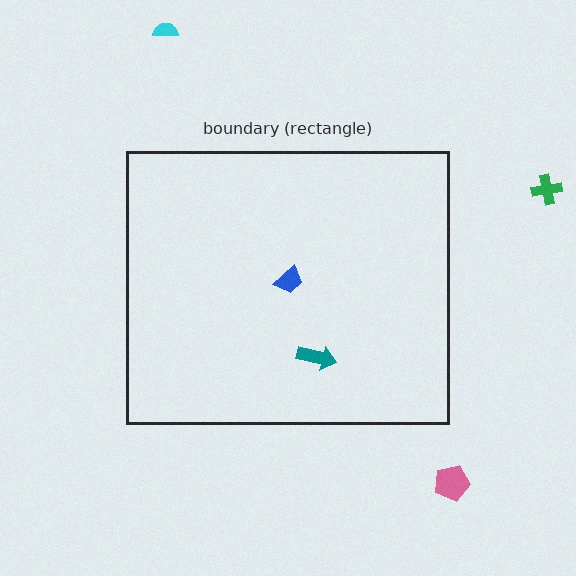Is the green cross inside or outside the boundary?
Outside.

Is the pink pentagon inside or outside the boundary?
Outside.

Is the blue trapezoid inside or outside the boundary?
Inside.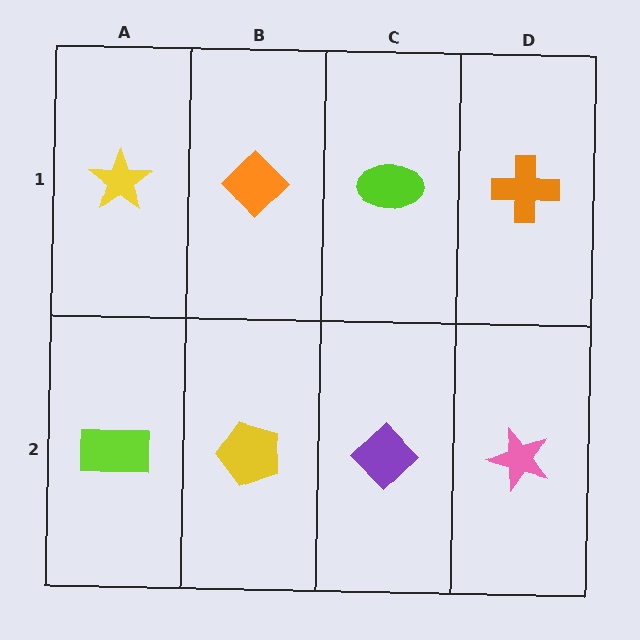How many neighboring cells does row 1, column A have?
2.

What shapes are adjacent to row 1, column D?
A pink star (row 2, column D), a lime ellipse (row 1, column C).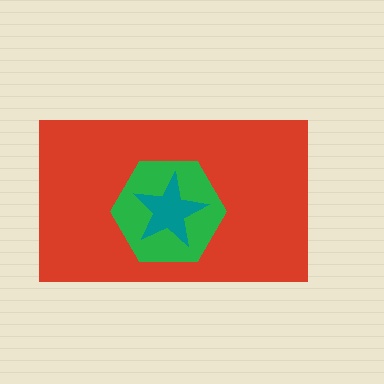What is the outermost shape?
The red rectangle.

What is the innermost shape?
The teal star.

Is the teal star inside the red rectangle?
Yes.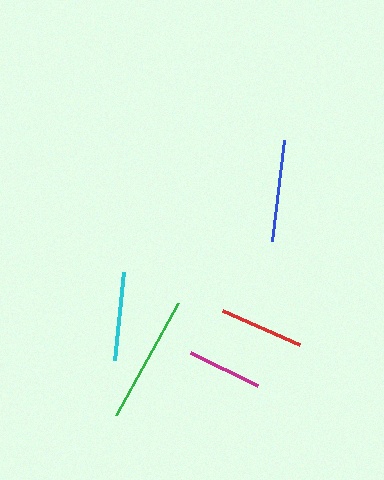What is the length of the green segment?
The green segment is approximately 128 pixels long.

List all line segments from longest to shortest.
From longest to shortest: green, blue, cyan, red, magenta.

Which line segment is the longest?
The green line is the longest at approximately 128 pixels.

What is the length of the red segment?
The red segment is approximately 84 pixels long.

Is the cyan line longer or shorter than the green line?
The green line is longer than the cyan line.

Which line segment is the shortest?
The magenta line is the shortest at approximately 74 pixels.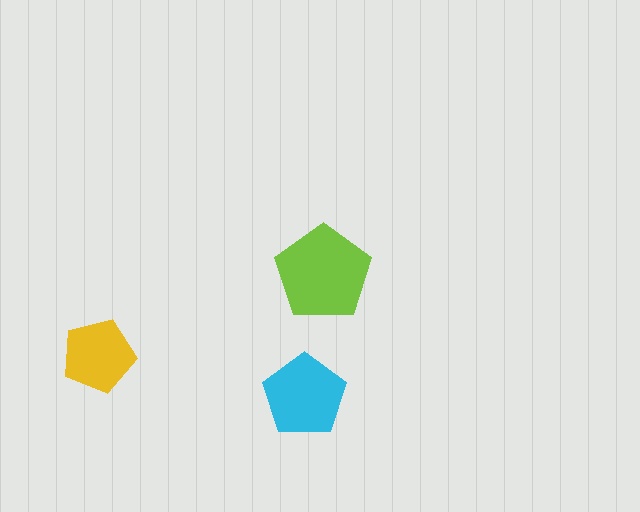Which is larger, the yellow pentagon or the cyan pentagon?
The cyan one.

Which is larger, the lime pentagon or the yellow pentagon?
The lime one.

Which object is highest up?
The lime pentagon is topmost.